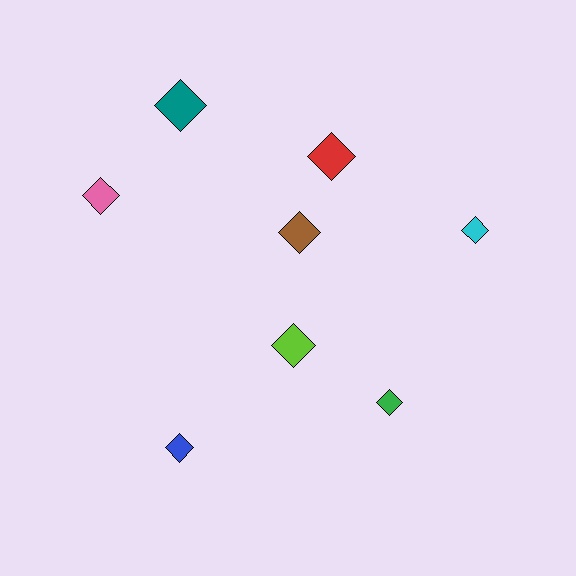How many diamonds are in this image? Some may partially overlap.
There are 8 diamonds.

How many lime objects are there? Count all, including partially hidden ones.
There is 1 lime object.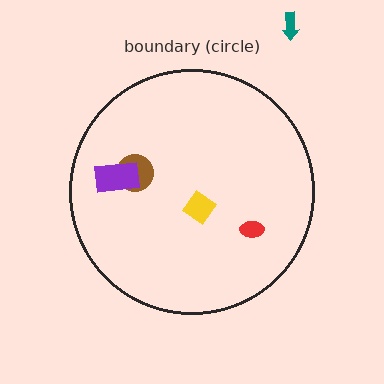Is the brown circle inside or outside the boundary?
Inside.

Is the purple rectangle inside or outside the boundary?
Inside.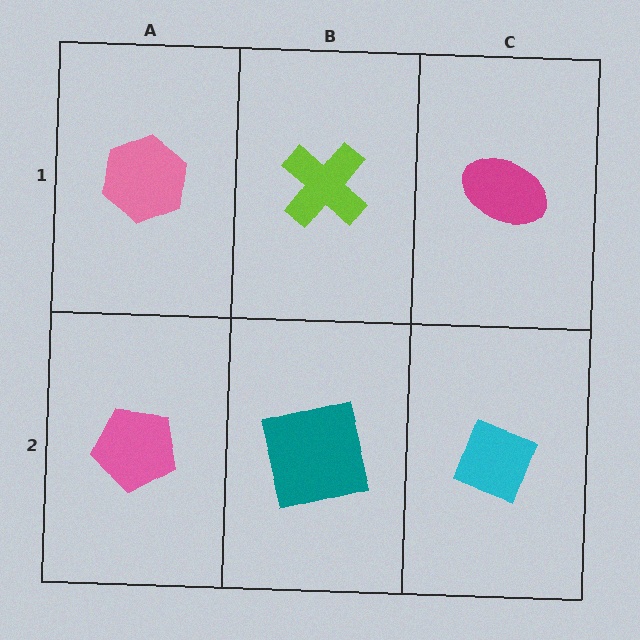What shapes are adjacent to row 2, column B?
A lime cross (row 1, column B), a pink pentagon (row 2, column A), a cyan diamond (row 2, column C).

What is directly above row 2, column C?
A magenta ellipse.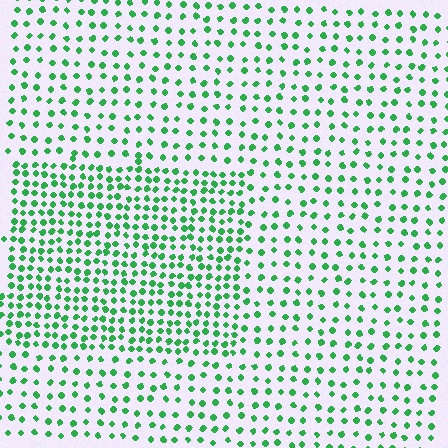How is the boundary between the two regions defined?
The boundary is defined by a change in element density (approximately 1.9x ratio). All elements are the same color, size, and shape.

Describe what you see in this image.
The image contains small green elements arranged at two different densities. A rectangle-shaped region is visible where the elements are more densely packed than the surrounding area.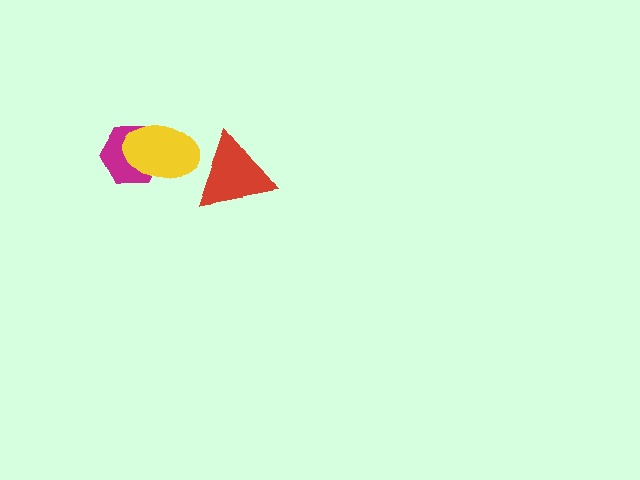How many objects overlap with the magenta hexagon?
1 object overlaps with the magenta hexagon.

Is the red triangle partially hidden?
No, no other shape covers it.